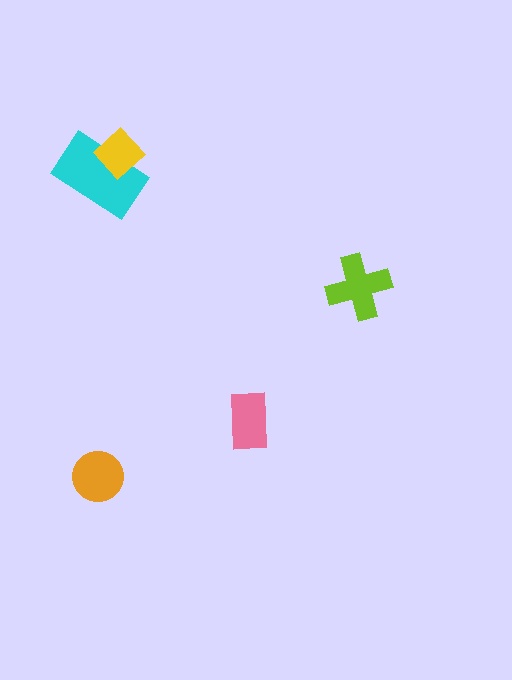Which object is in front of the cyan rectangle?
The yellow diamond is in front of the cyan rectangle.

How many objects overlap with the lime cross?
0 objects overlap with the lime cross.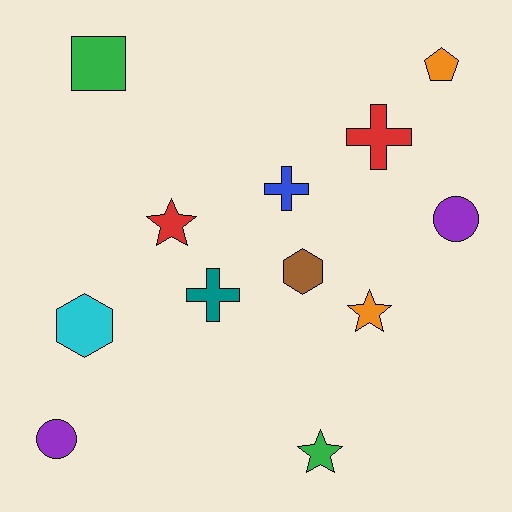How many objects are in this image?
There are 12 objects.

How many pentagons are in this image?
There is 1 pentagon.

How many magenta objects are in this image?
There are no magenta objects.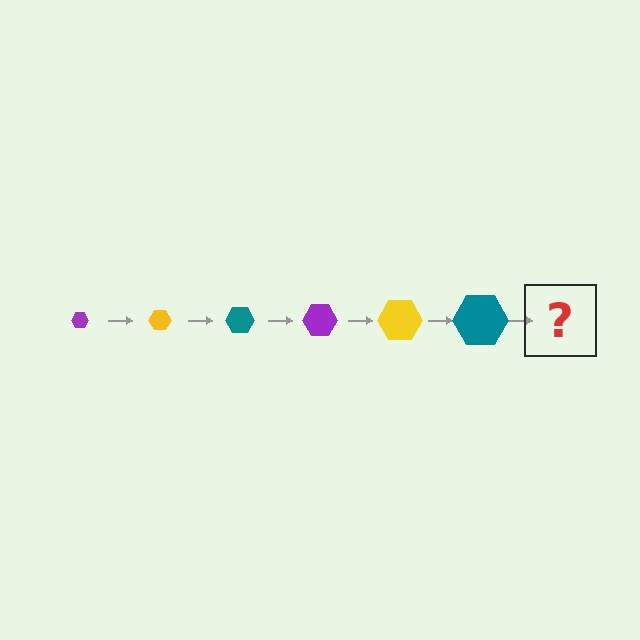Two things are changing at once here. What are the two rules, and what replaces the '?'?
The two rules are that the hexagon grows larger each step and the color cycles through purple, yellow, and teal. The '?' should be a purple hexagon, larger than the previous one.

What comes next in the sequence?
The next element should be a purple hexagon, larger than the previous one.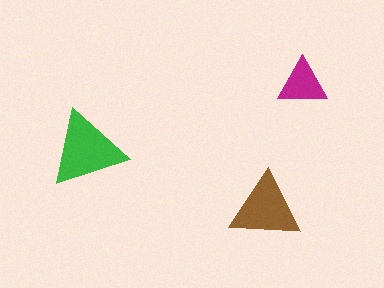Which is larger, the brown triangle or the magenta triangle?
The brown one.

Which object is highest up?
The magenta triangle is topmost.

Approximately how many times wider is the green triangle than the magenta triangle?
About 1.5 times wider.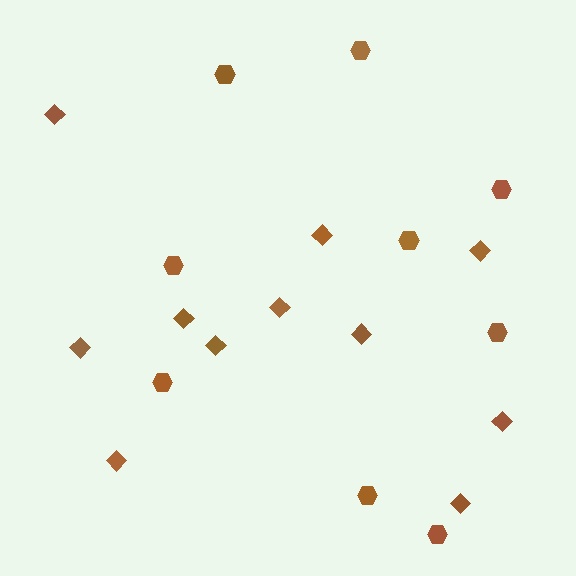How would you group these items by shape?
There are 2 groups: one group of diamonds (11) and one group of hexagons (9).